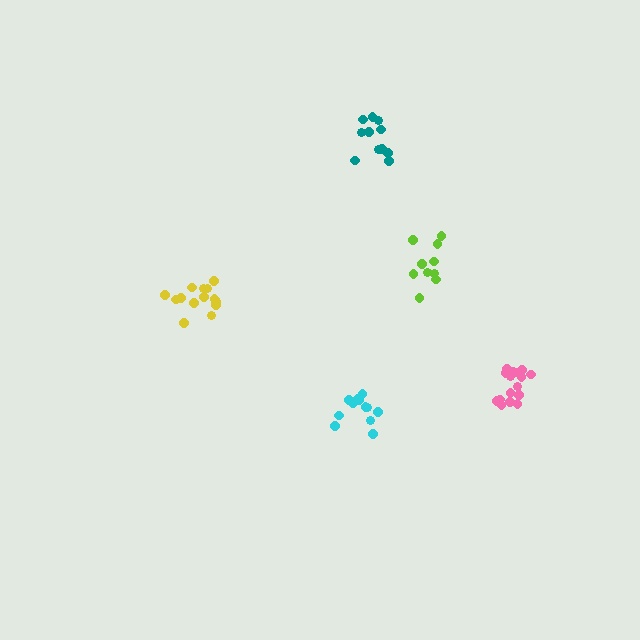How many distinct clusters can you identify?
There are 5 distinct clusters.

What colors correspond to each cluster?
The clusters are colored: teal, cyan, lime, yellow, pink.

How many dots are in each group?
Group 1: 12 dots, Group 2: 12 dots, Group 3: 10 dots, Group 4: 15 dots, Group 5: 16 dots (65 total).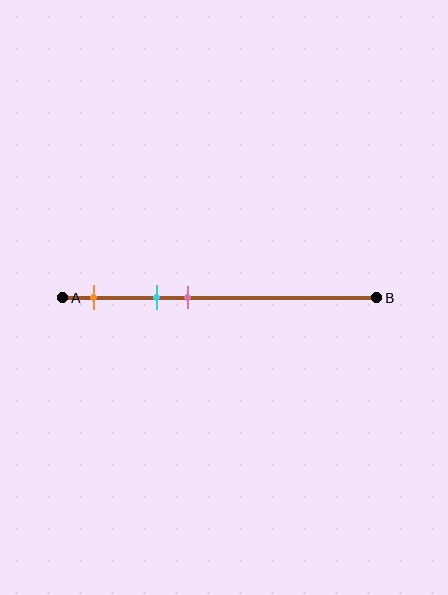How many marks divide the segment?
There are 3 marks dividing the segment.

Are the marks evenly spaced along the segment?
Yes, the marks are approximately evenly spaced.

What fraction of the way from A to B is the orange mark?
The orange mark is approximately 10% (0.1) of the way from A to B.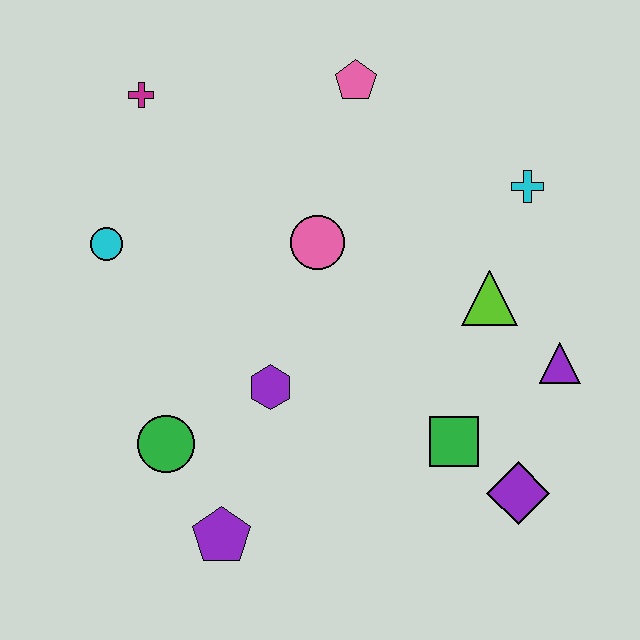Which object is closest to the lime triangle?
The purple triangle is closest to the lime triangle.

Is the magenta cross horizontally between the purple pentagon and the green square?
No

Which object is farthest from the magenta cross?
The purple diamond is farthest from the magenta cross.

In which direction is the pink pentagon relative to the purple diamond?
The pink pentagon is above the purple diamond.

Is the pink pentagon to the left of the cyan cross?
Yes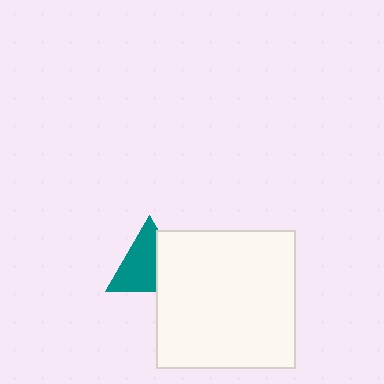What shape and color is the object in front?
The object in front is a white square.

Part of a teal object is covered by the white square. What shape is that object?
It is a triangle.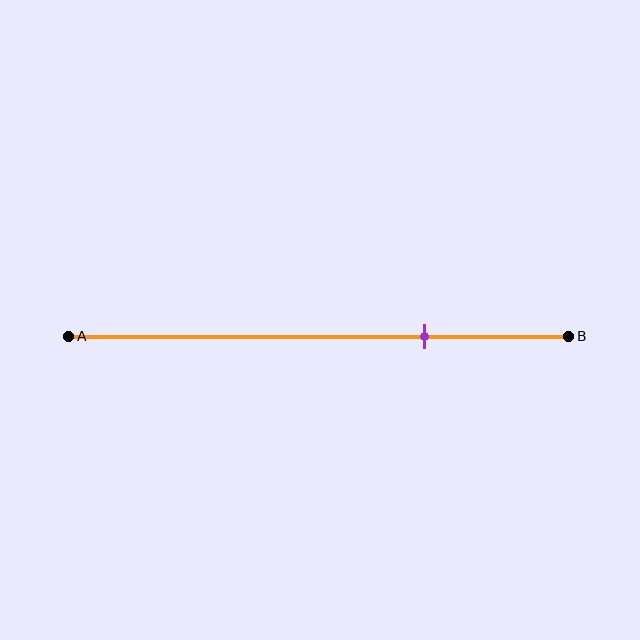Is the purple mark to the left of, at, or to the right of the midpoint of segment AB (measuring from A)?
The purple mark is to the right of the midpoint of segment AB.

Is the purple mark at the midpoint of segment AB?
No, the mark is at about 70% from A, not at the 50% midpoint.